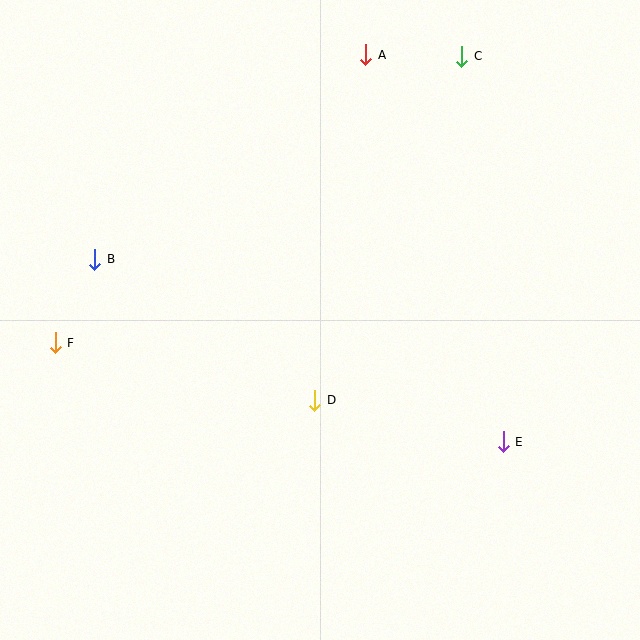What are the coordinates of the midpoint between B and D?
The midpoint between B and D is at (205, 329).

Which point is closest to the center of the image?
Point D at (315, 400) is closest to the center.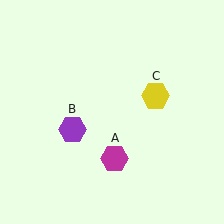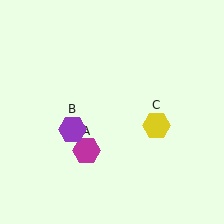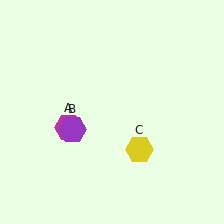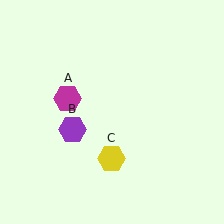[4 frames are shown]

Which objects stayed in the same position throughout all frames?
Purple hexagon (object B) remained stationary.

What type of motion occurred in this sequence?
The magenta hexagon (object A), yellow hexagon (object C) rotated clockwise around the center of the scene.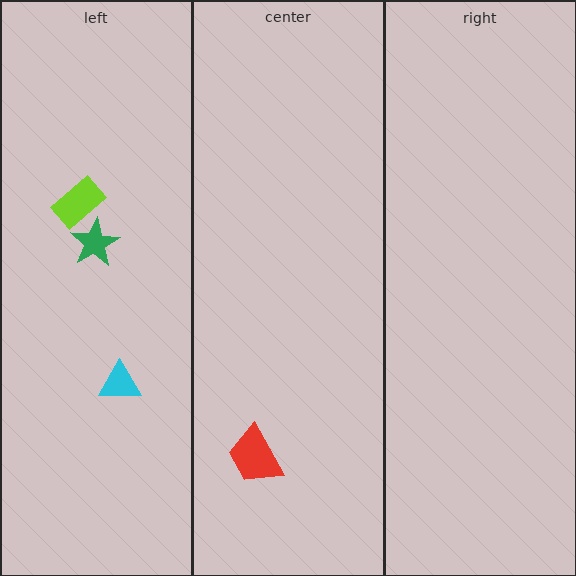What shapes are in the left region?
The green star, the lime rectangle, the cyan triangle.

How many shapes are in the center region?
1.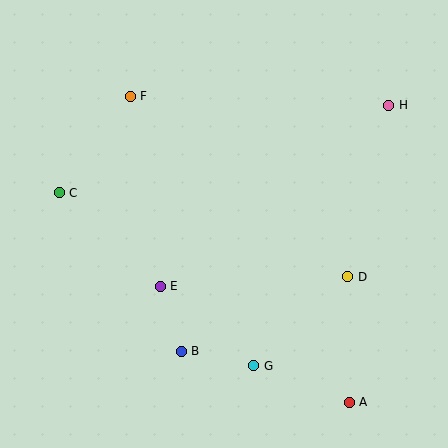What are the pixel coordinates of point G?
Point G is at (254, 366).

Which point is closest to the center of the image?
Point E at (160, 286) is closest to the center.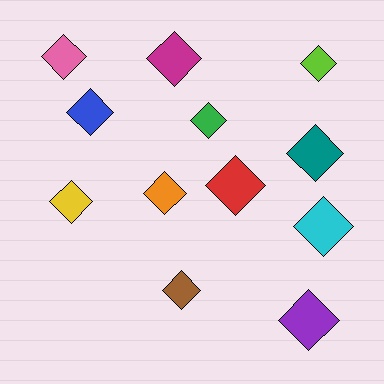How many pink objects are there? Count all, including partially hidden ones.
There is 1 pink object.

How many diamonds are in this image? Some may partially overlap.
There are 12 diamonds.